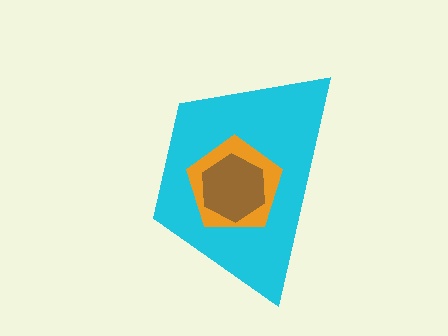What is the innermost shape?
The brown hexagon.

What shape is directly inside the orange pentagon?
The brown hexagon.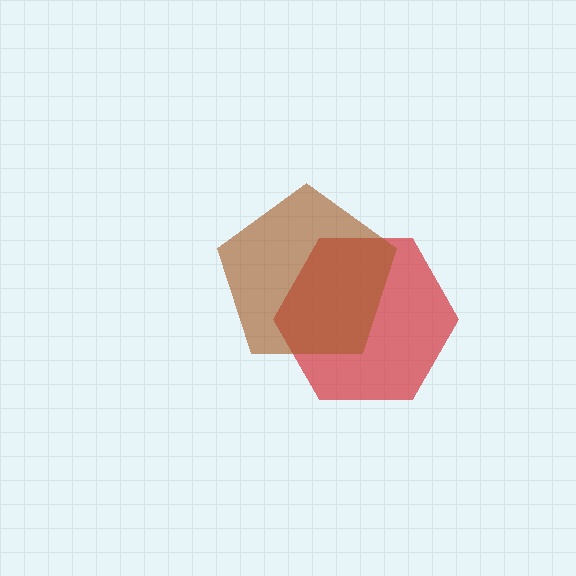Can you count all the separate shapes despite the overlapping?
Yes, there are 2 separate shapes.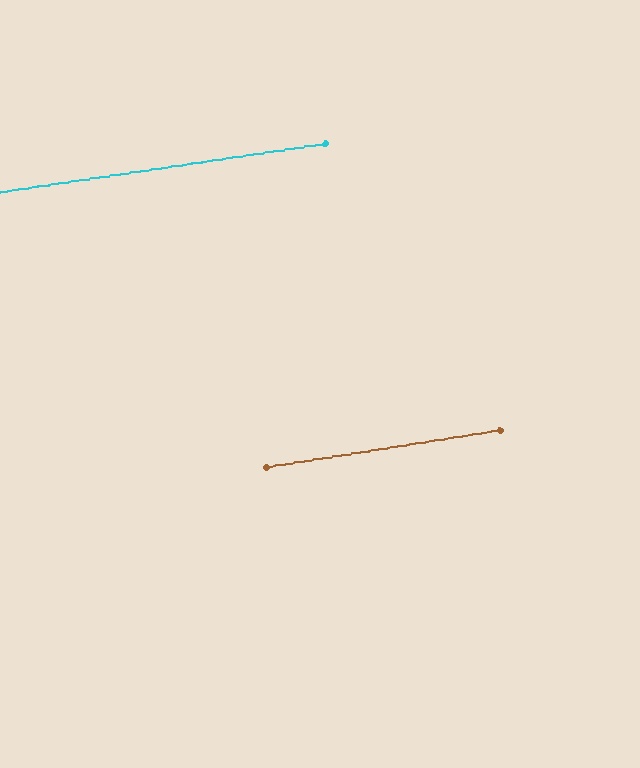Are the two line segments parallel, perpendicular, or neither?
Parallel — their directions differ by only 0.3°.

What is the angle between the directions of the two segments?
Approximately 0 degrees.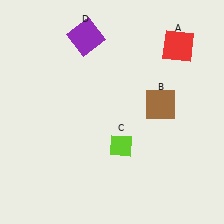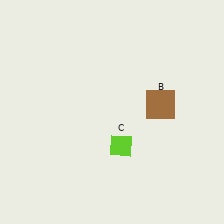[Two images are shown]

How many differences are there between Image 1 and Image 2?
There are 2 differences between the two images.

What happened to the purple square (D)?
The purple square (D) was removed in Image 2. It was in the top-left area of Image 1.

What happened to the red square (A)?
The red square (A) was removed in Image 2. It was in the top-right area of Image 1.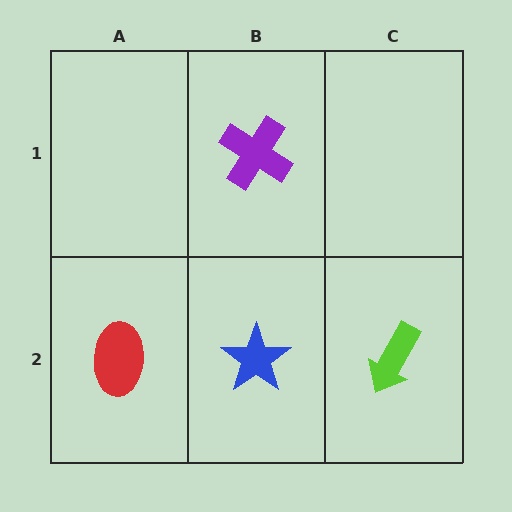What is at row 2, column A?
A red ellipse.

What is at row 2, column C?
A lime arrow.